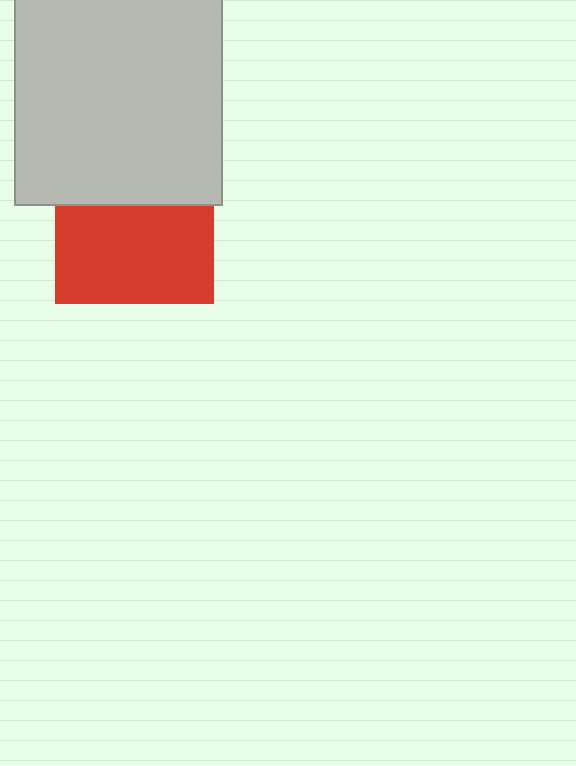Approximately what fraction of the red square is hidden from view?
Roughly 38% of the red square is hidden behind the light gray square.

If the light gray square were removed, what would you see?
You would see the complete red square.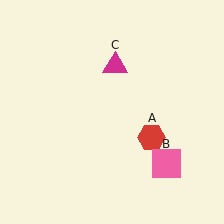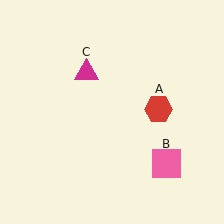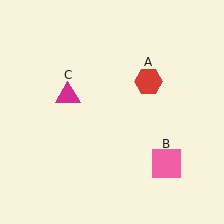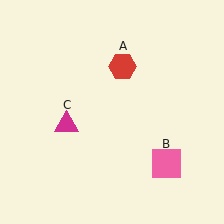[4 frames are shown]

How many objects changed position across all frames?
2 objects changed position: red hexagon (object A), magenta triangle (object C).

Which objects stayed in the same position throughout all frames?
Pink square (object B) remained stationary.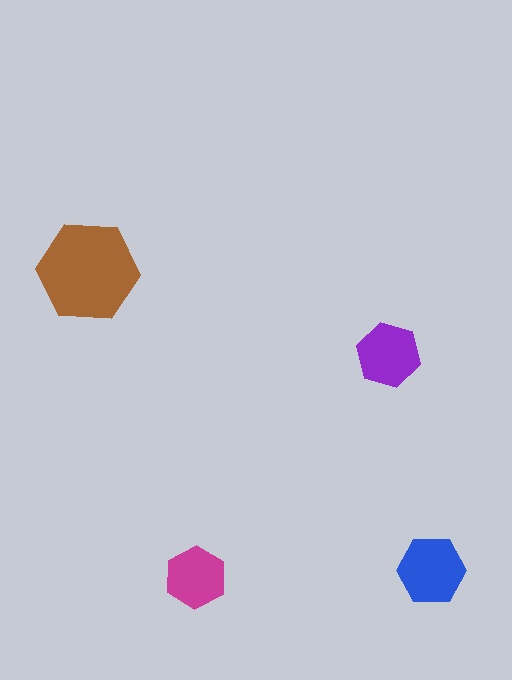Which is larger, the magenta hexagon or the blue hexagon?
The blue one.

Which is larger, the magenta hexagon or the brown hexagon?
The brown one.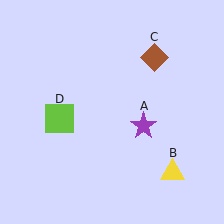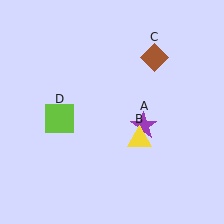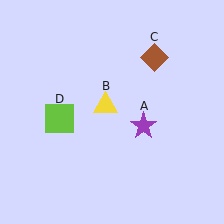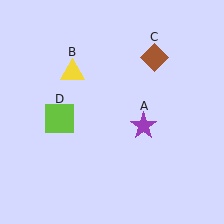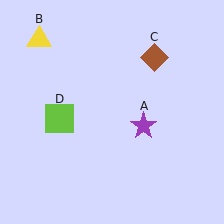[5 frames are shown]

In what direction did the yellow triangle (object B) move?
The yellow triangle (object B) moved up and to the left.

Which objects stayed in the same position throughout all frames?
Purple star (object A) and brown diamond (object C) and lime square (object D) remained stationary.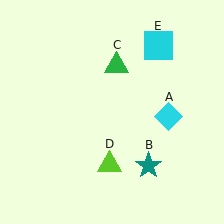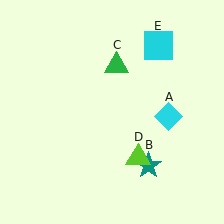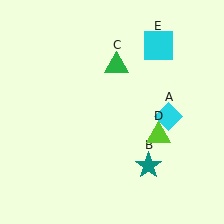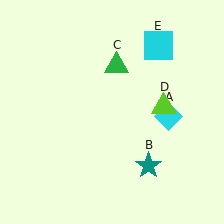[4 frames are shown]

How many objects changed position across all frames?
1 object changed position: lime triangle (object D).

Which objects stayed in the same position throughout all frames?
Cyan diamond (object A) and teal star (object B) and green triangle (object C) and cyan square (object E) remained stationary.